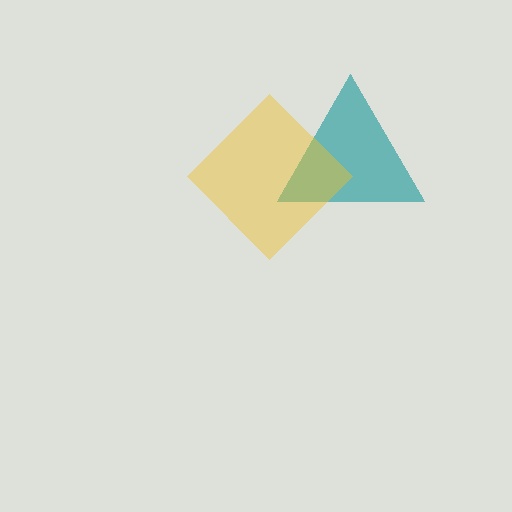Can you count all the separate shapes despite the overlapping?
Yes, there are 2 separate shapes.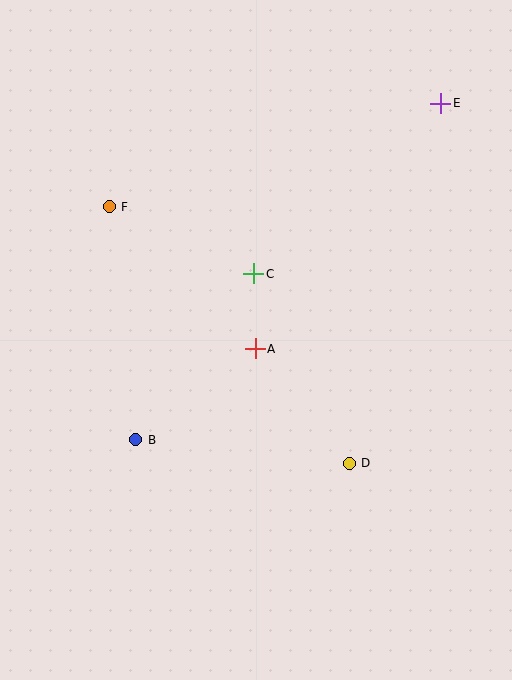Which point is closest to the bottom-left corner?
Point B is closest to the bottom-left corner.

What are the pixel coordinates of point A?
Point A is at (255, 349).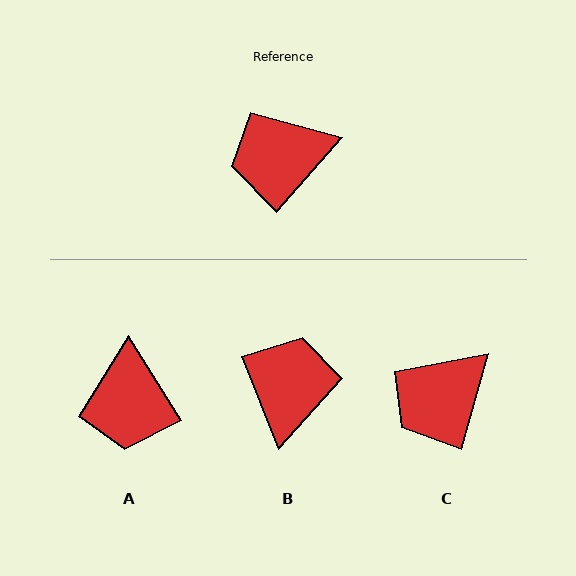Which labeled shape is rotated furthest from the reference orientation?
B, about 117 degrees away.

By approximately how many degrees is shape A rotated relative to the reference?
Approximately 73 degrees counter-clockwise.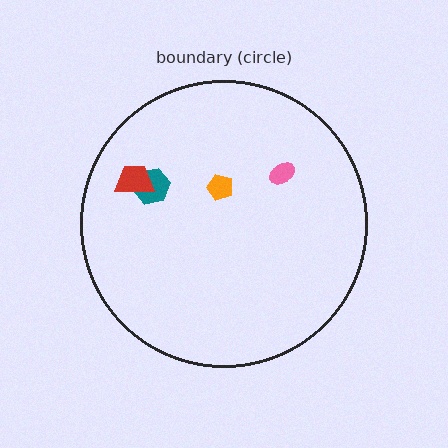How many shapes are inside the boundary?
4 inside, 0 outside.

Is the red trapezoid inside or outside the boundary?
Inside.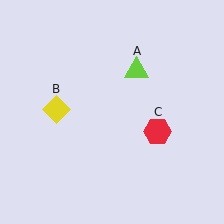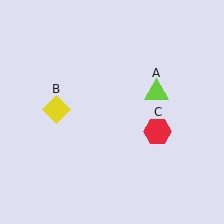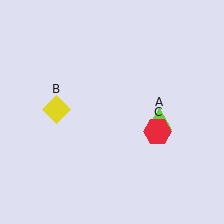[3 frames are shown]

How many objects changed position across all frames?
1 object changed position: lime triangle (object A).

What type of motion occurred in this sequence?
The lime triangle (object A) rotated clockwise around the center of the scene.